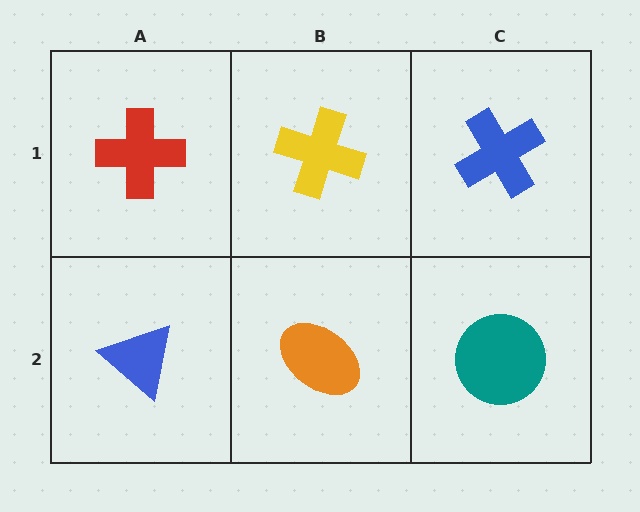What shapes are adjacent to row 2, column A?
A red cross (row 1, column A), an orange ellipse (row 2, column B).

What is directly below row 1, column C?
A teal circle.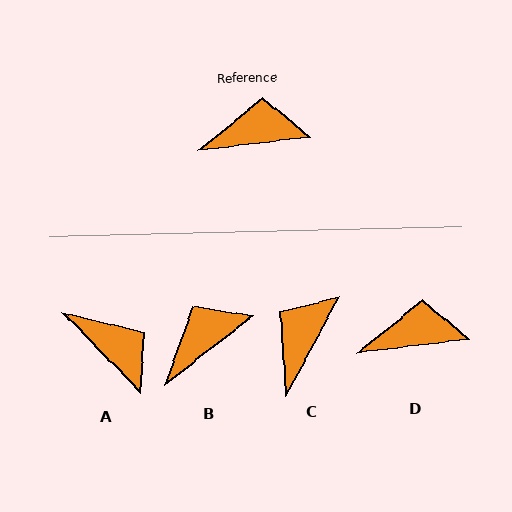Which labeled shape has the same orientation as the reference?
D.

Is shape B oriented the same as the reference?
No, it is off by about 31 degrees.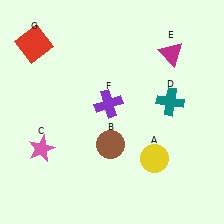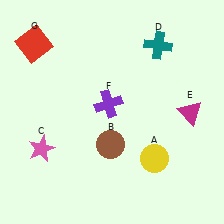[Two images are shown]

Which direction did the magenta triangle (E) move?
The magenta triangle (E) moved down.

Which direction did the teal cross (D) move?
The teal cross (D) moved up.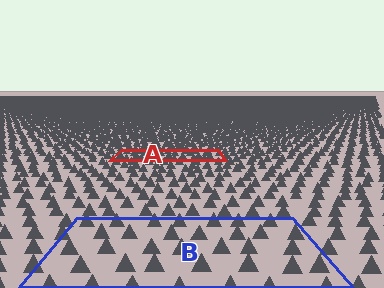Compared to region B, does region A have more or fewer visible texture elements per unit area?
Region A has more texture elements per unit area — they are packed more densely because it is farther away.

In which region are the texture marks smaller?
The texture marks are smaller in region A, because it is farther away.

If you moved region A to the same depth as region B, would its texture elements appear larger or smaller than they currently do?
They would appear larger. At a closer depth, the same texture elements are projected at a bigger on-screen size.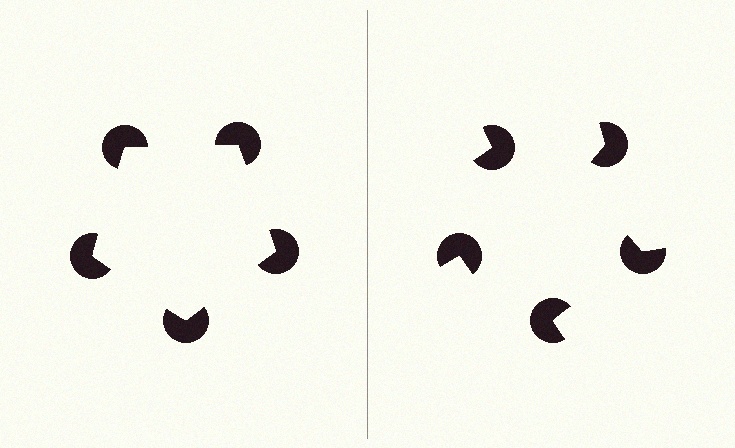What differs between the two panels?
The pac-man discs are positioned identically on both sides; only the wedge orientations differ. On the left they align to a pentagon; on the right they are misaligned.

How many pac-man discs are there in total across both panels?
10 — 5 on each side.